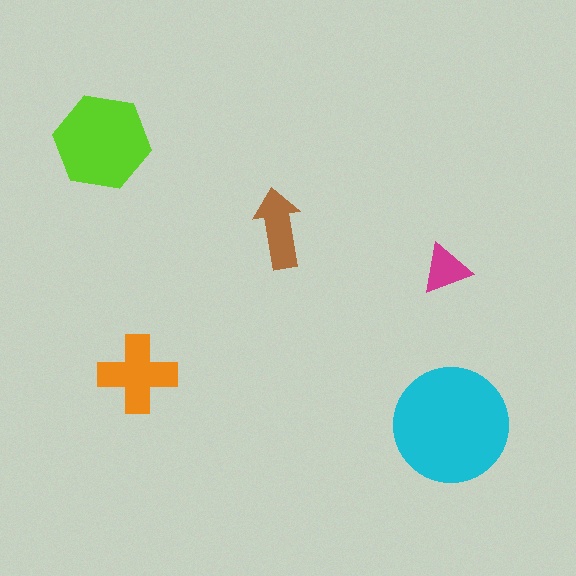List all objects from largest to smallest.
The cyan circle, the lime hexagon, the orange cross, the brown arrow, the magenta triangle.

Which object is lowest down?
The cyan circle is bottommost.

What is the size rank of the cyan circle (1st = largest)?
1st.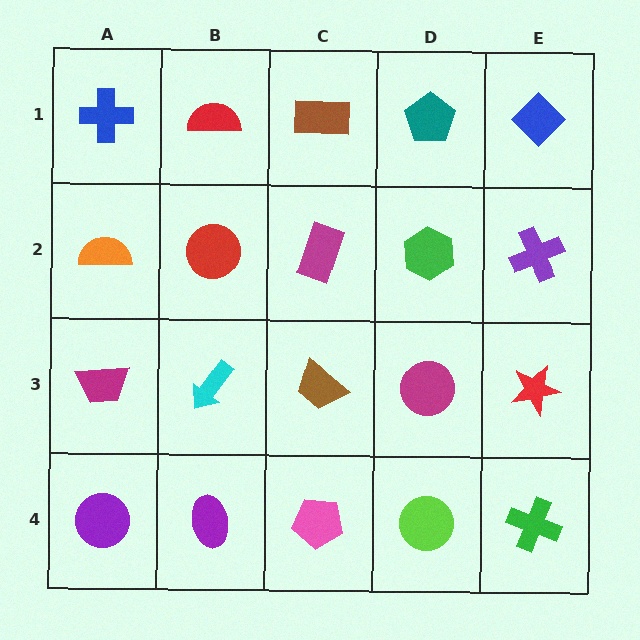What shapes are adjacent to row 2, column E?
A blue diamond (row 1, column E), a red star (row 3, column E), a green hexagon (row 2, column D).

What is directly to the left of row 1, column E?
A teal pentagon.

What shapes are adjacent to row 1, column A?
An orange semicircle (row 2, column A), a red semicircle (row 1, column B).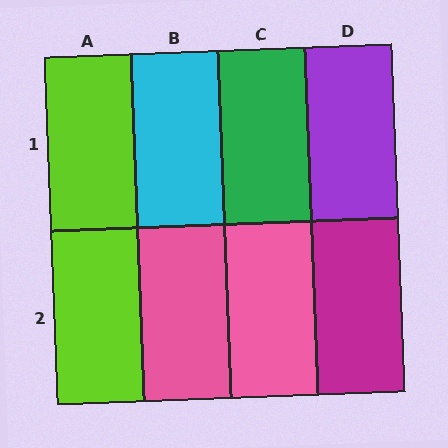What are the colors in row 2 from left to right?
Lime, pink, pink, magenta.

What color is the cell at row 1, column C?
Green.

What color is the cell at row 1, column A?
Lime.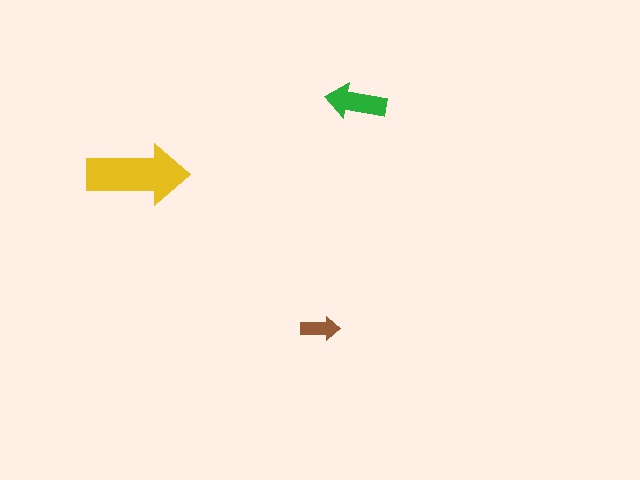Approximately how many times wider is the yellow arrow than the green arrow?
About 1.5 times wider.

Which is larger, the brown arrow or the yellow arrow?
The yellow one.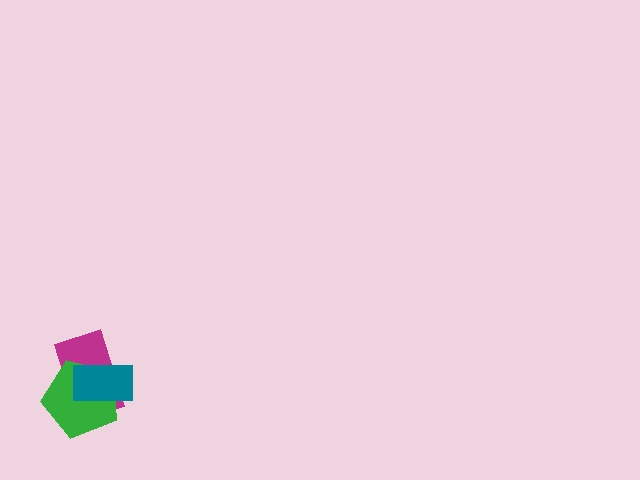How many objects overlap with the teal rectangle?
2 objects overlap with the teal rectangle.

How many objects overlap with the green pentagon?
2 objects overlap with the green pentagon.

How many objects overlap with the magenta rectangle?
2 objects overlap with the magenta rectangle.